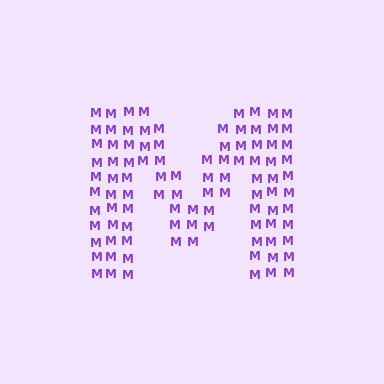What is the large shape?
The large shape is the letter M.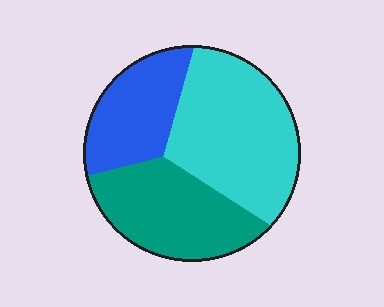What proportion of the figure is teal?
Teal covers about 30% of the figure.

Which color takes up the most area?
Cyan, at roughly 45%.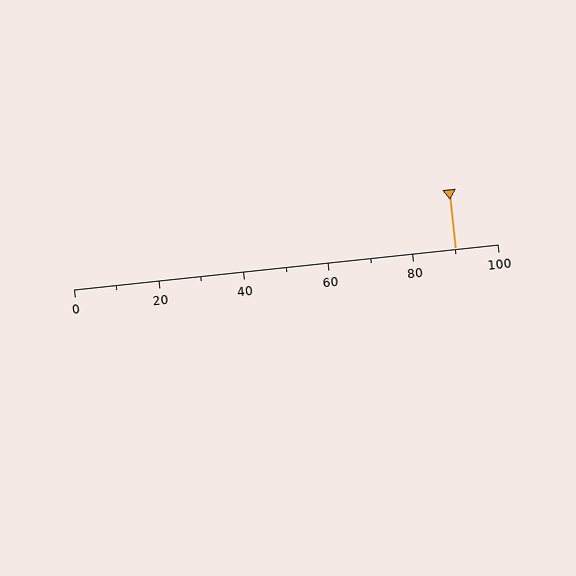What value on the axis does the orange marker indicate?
The marker indicates approximately 90.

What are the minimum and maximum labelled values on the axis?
The axis runs from 0 to 100.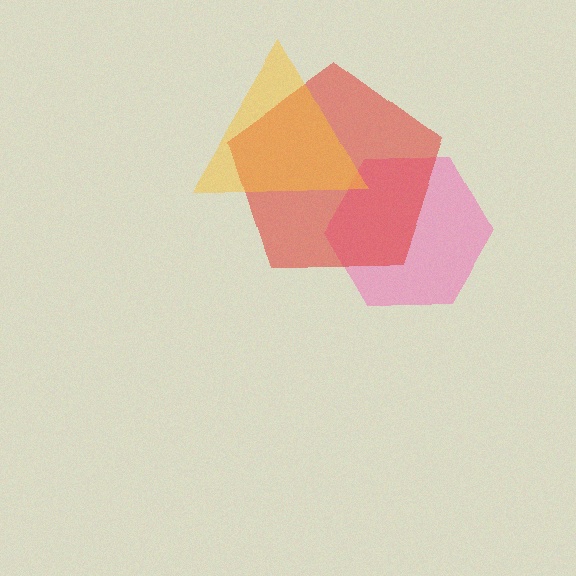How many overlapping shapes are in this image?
There are 3 overlapping shapes in the image.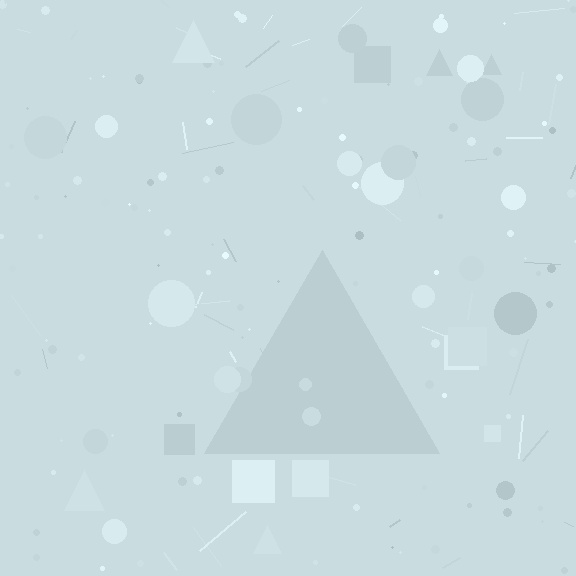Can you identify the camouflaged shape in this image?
The camouflaged shape is a triangle.